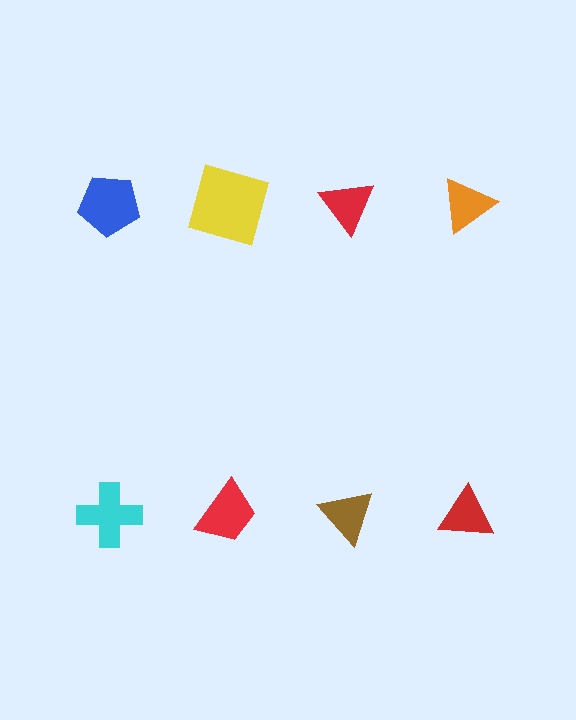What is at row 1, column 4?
An orange triangle.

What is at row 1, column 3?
A red triangle.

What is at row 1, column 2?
A yellow square.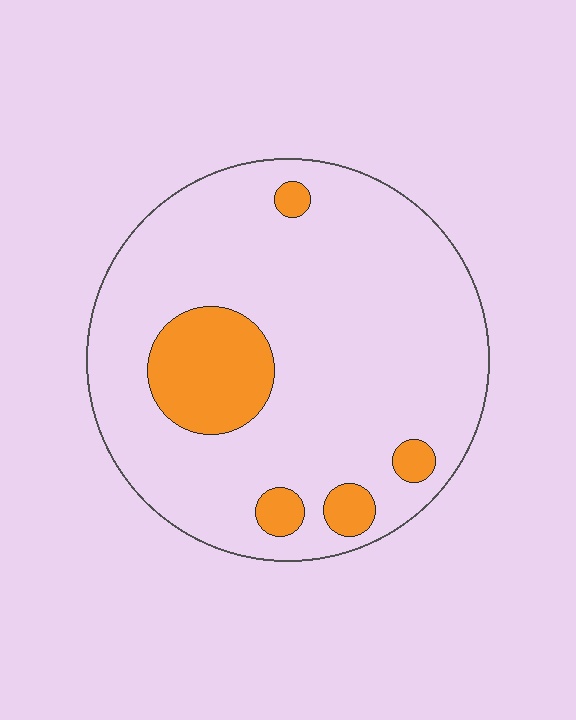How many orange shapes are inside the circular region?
5.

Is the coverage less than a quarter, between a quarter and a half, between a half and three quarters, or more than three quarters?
Less than a quarter.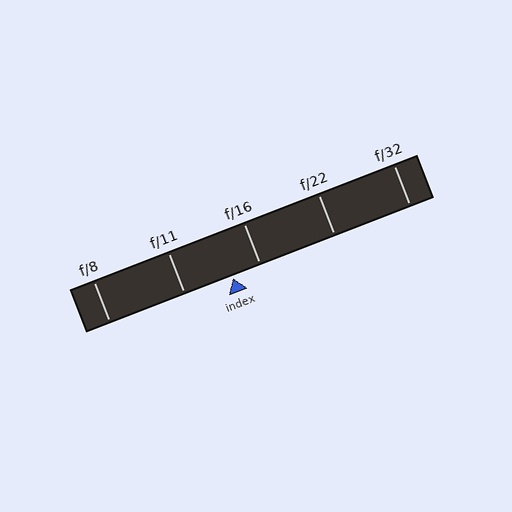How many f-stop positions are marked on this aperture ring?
There are 5 f-stop positions marked.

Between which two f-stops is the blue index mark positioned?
The index mark is between f/11 and f/16.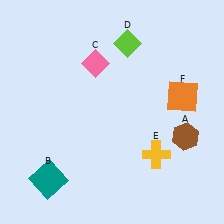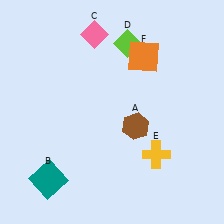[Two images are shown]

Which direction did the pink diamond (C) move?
The pink diamond (C) moved up.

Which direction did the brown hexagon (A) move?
The brown hexagon (A) moved left.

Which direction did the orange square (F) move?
The orange square (F) moved up.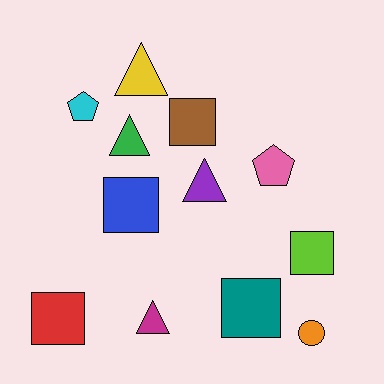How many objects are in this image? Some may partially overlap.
There are 12 objects.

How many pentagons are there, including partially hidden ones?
There are 2 pentagons.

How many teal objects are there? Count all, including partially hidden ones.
There is 1 teal object.